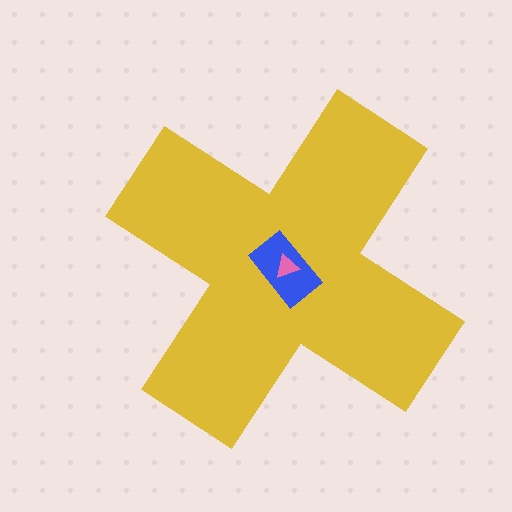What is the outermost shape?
The yellow cross.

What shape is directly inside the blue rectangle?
The pink triangle.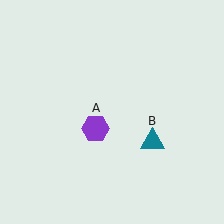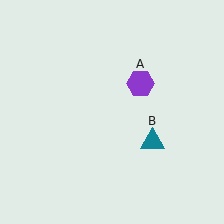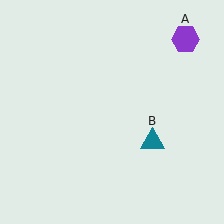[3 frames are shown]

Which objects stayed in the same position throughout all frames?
Teal triangle (object B) remained stationary.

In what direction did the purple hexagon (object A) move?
The purple hexagon (object A) moved up and to the right.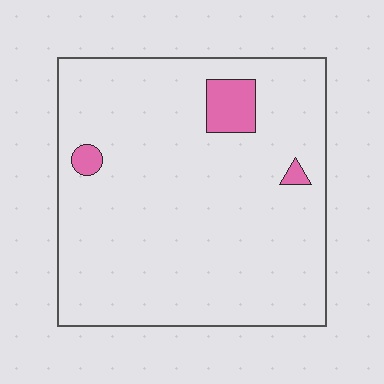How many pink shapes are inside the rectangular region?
3.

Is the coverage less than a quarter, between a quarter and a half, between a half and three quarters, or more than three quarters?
Less than a quarter.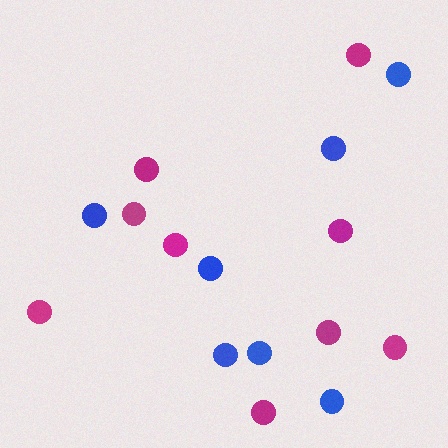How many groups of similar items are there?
There are 2 groups: one group of blue circles (7) and one group of magenta circles (9).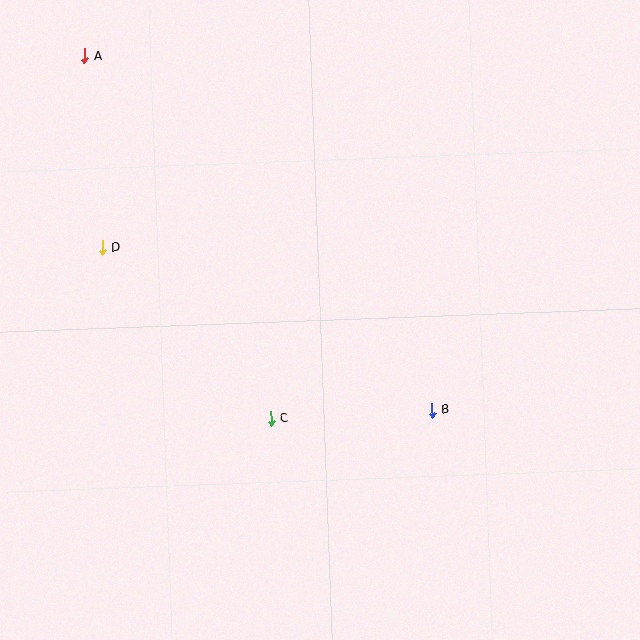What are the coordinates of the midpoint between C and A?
The midpoint between C and A is at (178, 237).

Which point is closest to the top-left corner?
Point A is closest to the top-left corner.